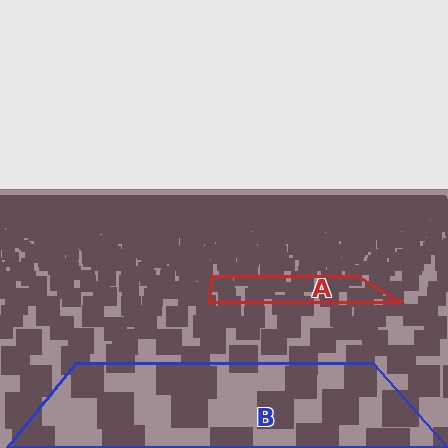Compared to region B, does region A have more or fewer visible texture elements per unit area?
Region A has more texture elements per unit area — they are packed more densely because it is farther away.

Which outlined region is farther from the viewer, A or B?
Region A is farther from the viewer — the texture elements inside it appear smaller and more densely packed.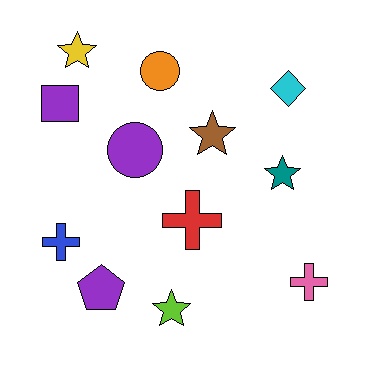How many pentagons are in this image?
There is 1 pentagon.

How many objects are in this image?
There are 12 objects.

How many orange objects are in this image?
There is 1 orange object.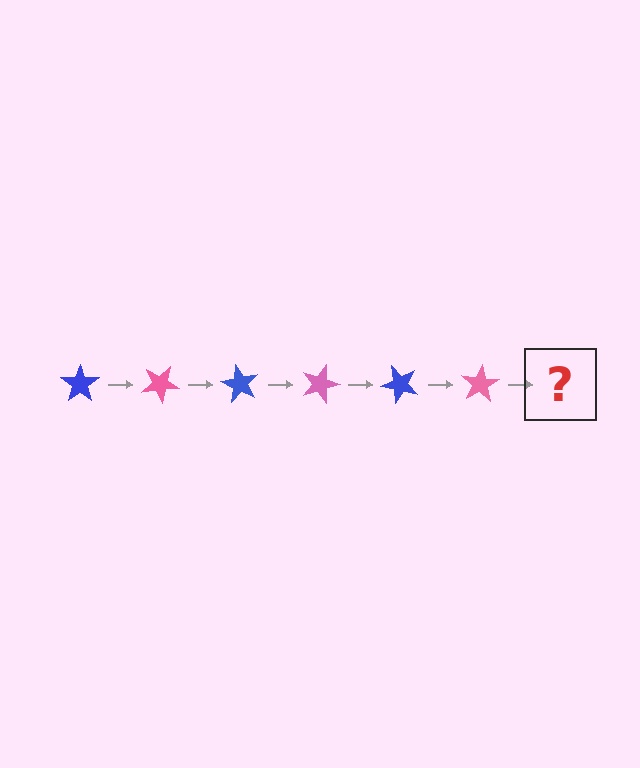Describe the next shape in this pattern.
It should be a blue star, rotated 180 degrees from the start.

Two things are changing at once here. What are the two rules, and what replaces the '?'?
The two rules are that it rotates 30 degrees each step and the color cycles through blue and pink. The '?' should be a blue star, rotated 180 degrees from the start.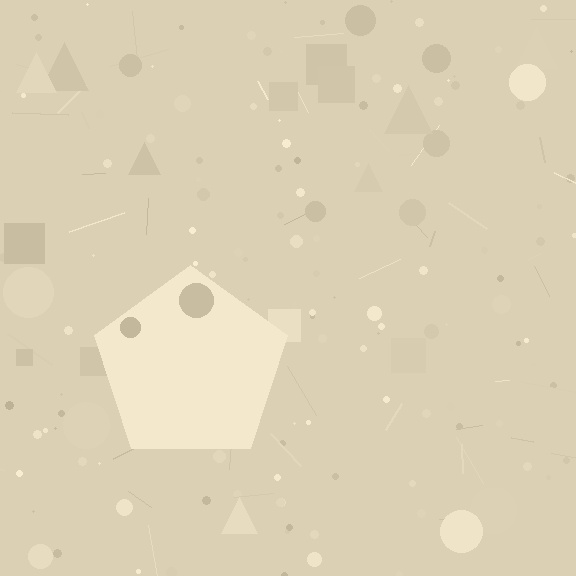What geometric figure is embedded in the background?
A pentagon is embedded in the background.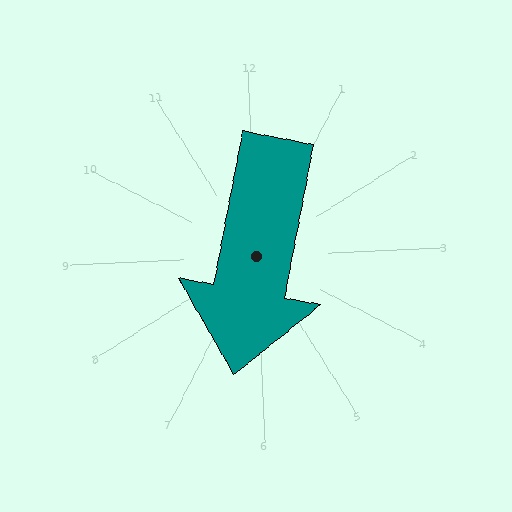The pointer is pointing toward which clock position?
Roughly 6 o'clock.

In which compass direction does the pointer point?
South.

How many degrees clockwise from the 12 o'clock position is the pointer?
Approximately 193 degrees.